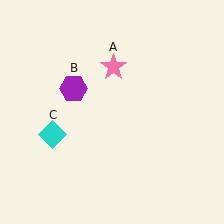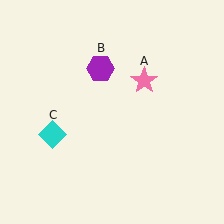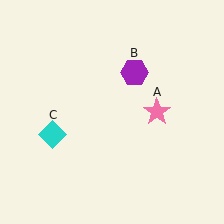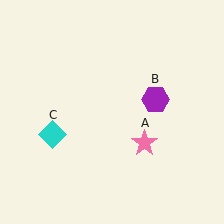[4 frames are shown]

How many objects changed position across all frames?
2 objects changed position: pink star (object A), purple hexagon (object B).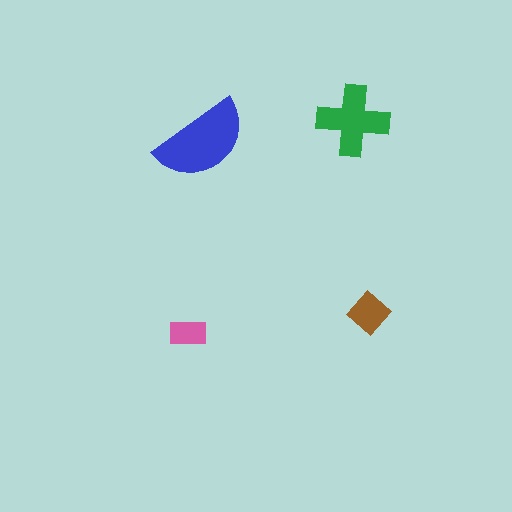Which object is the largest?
The blue semicircle.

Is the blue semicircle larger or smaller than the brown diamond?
Larger.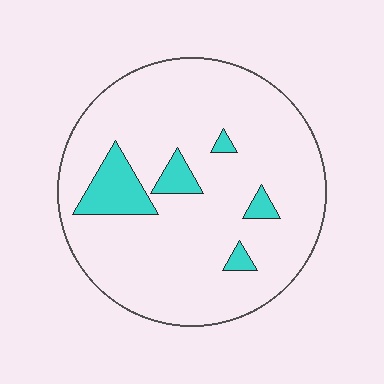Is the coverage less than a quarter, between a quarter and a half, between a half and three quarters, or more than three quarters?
Less than a quarter.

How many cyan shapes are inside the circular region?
5.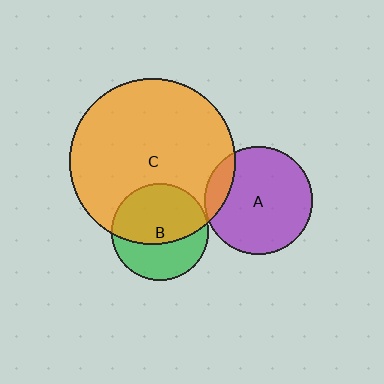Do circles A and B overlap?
Yes.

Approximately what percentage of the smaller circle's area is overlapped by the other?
Approximately 5%.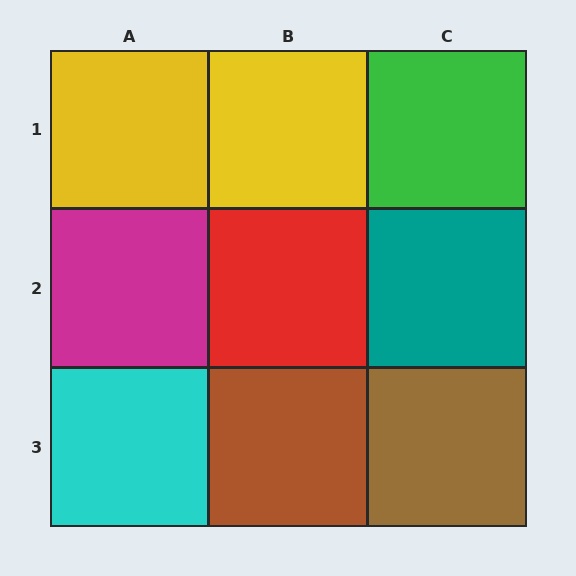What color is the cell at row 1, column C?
Green.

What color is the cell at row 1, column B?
Yellow.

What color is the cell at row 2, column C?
Teal.